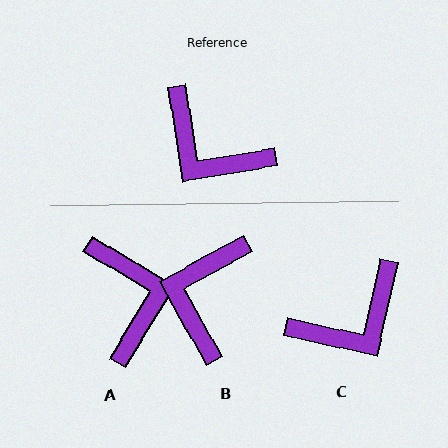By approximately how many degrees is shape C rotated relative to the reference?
Approximately 68 degrees counter-clockwise.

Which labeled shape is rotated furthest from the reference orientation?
A, about 140 degrees away.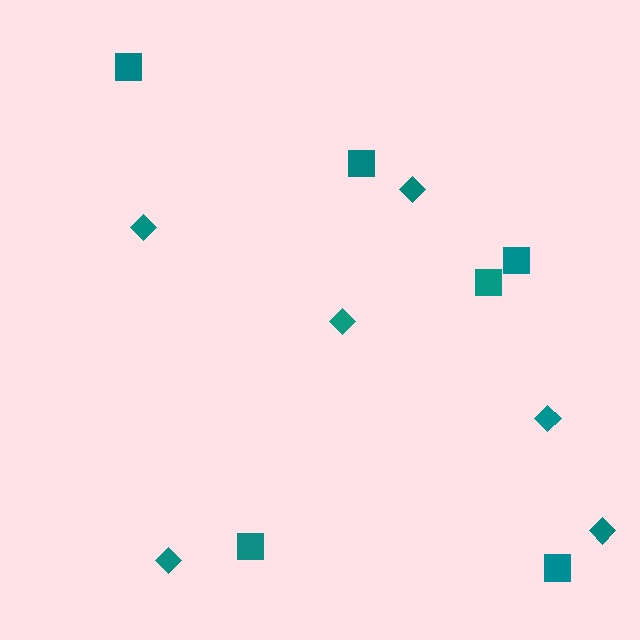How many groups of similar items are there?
There are 2 groups: one group of diamonds (6) and one group of squares (6).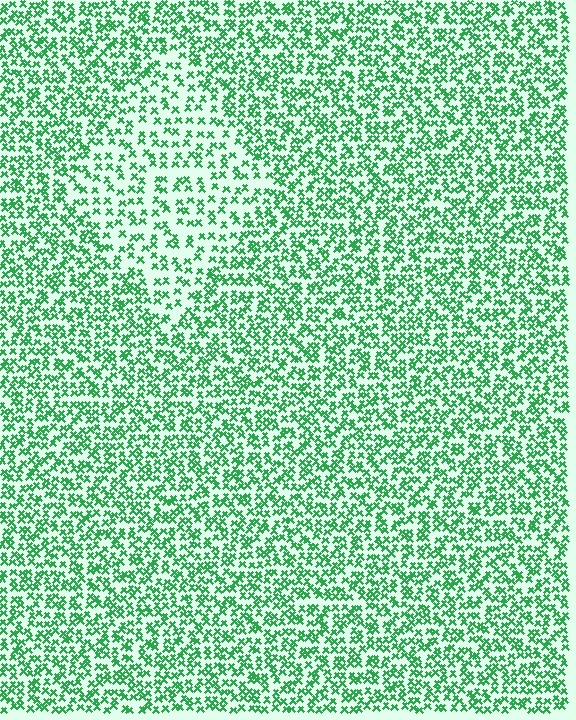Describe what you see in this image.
The image contains small green elements arranged at two different densities. A diamond-shaped region is visible where the elements are less densely packed than the surrounding area.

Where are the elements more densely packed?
The elements are more densely packed outside the diamond boundary.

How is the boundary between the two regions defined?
The boundary is defined by a change in element density (approximately 1.8x ratio). All elements are the same color, size, and shape.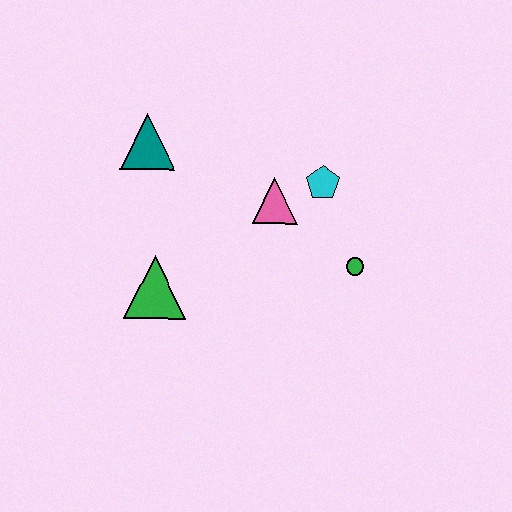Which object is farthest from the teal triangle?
The green circle is farthest from the teal triangle.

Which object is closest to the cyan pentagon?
The pink triangle is closest to the cyan pentagon.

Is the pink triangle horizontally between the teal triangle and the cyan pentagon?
Yes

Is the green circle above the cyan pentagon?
No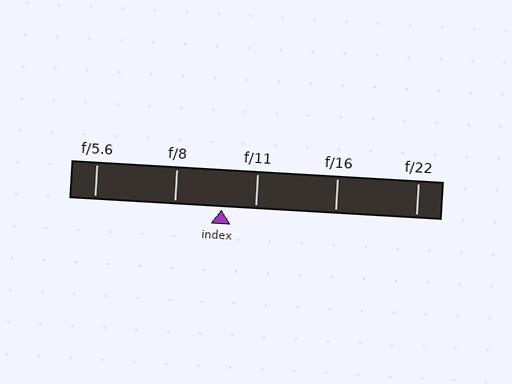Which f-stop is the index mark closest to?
The index mark is closest to f/11.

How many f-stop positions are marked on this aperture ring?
There are 5 f-stop positions marked.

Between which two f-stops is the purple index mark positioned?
The index mark is between f/8 and f/11.